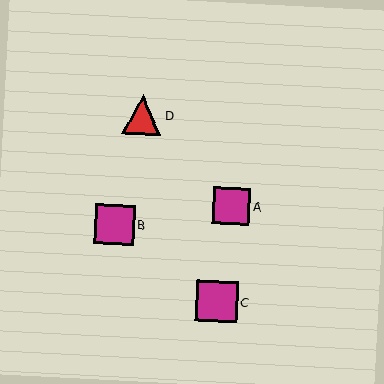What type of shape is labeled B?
Shape B is a magenta square.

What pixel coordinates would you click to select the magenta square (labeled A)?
Click at (232, 206) to select the magenta square A.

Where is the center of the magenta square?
The center of the magenta square is at (217, 301).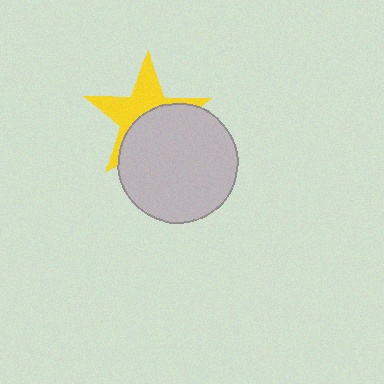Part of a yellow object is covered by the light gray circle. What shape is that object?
It is a star.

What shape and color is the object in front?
The object in front is a light gray circle.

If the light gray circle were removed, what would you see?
You would see the complete yellow star.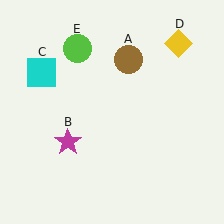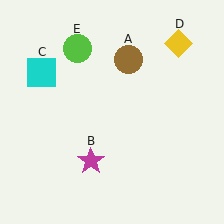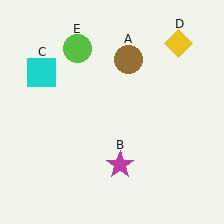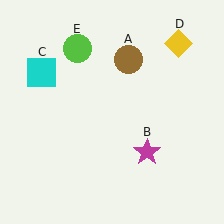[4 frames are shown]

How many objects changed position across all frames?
1 object changed position: magenta star (object B).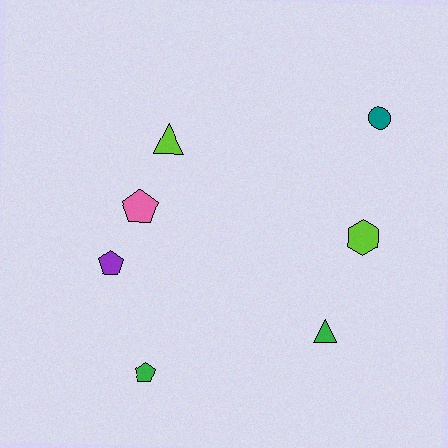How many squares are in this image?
There are no squares.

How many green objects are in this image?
There are 2 green objects.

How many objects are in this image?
There are 7 objects.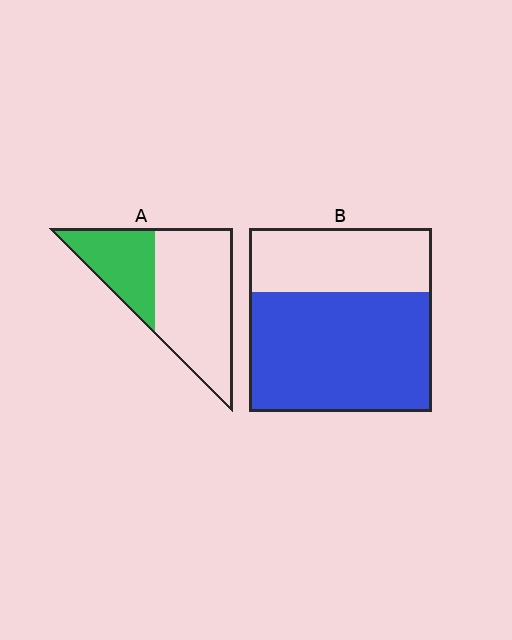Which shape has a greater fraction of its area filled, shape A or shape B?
Shape B.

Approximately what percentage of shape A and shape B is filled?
A is approximately 35% and B is approximately 65%.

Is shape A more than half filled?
No.